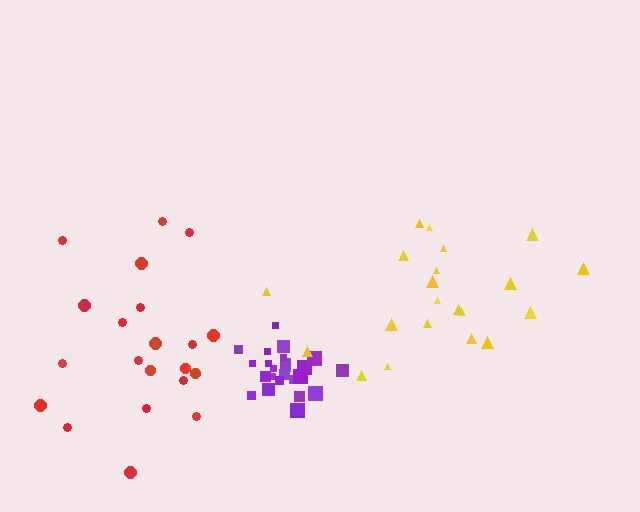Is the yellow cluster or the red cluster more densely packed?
Red.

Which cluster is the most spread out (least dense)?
Yellow.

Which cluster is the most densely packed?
Purple.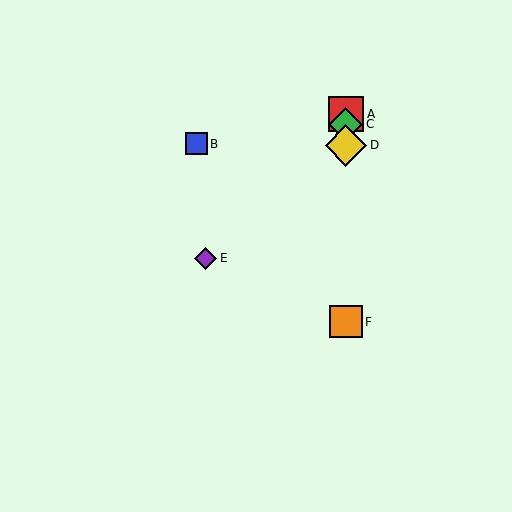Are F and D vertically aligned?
Yes, both are at x≈346.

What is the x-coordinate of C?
Object C is at x≈346.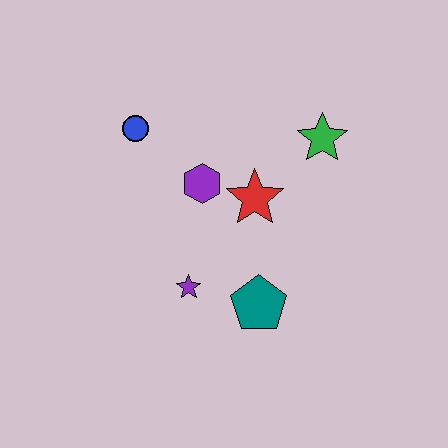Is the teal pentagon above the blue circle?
No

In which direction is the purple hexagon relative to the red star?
The purple hexagon is to the left of the red star.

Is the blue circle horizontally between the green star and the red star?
No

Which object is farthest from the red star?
The blue circle is farthest from the red star.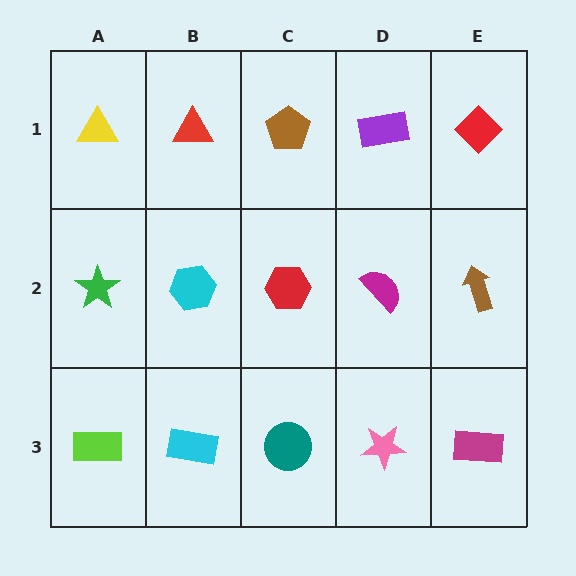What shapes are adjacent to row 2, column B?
A red triangle (row 1, column B), a cyan rectangle (row 3, column B), a green star (row 2, column A), a red hexagon (row 2, column C).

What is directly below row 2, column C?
A teal circle.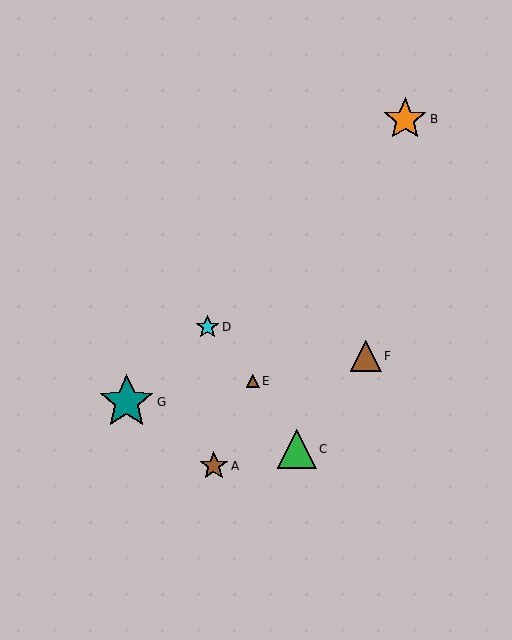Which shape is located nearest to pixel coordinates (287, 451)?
The green triangle (labeled C) at (297, 449) is nearest to that location.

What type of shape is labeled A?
Shape A is a brown star.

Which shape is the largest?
The teal star (labeled G) is the largest.